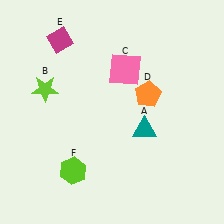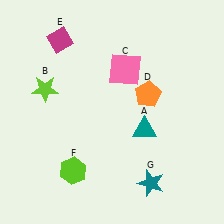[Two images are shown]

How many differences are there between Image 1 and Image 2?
There is 1 difference between the two images.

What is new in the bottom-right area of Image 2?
A teal star (G) was added in the bottom-right area of Image 2.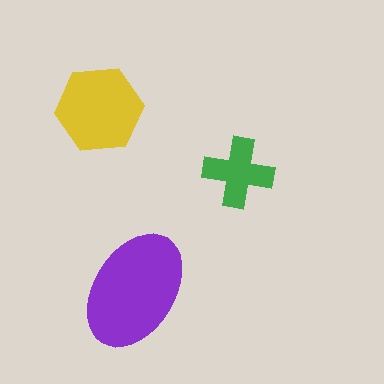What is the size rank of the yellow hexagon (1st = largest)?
2nd.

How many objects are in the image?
There are 3 objects in the image.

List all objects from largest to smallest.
The purple ellipse, the yellow hexagon, the green cross.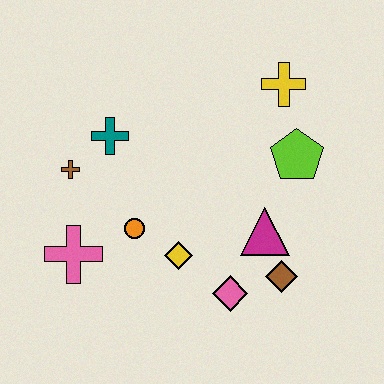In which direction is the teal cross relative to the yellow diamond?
The teal cross is above the yellow diamond.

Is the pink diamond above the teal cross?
No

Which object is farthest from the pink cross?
The yellow cross is farthest from the pink cross.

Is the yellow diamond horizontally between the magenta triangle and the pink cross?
Yes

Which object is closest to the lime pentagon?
The yellow cross is closest to the lime pentagon.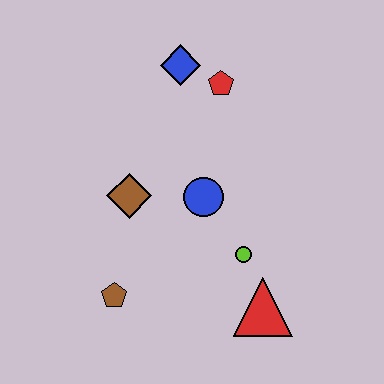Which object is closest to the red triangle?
The lime circle is closest to the red triangle.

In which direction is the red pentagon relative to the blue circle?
The red pentagon is above the blue circle.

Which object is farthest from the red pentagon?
The brown pentagon is farthest from the red pentagon.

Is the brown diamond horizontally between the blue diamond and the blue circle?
No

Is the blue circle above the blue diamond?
No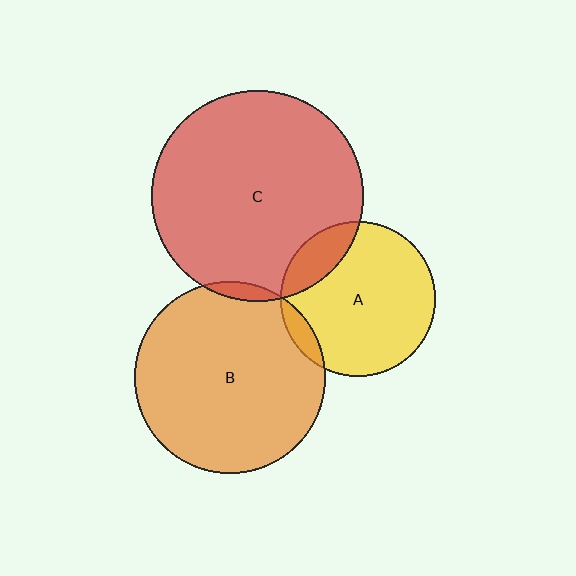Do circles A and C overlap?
Yes.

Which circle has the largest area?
Circle C (red).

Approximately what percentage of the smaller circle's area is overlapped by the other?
Approximately 15%.